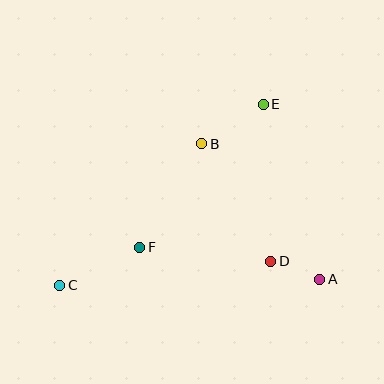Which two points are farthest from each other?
Points C and E are farthest from each other.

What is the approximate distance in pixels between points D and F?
The distance between D and F is approximately 132 pixels.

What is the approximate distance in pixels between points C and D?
The distance between C and D is approximately 212 pixels.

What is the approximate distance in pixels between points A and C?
The distance between A and C is approximately 260 pixels.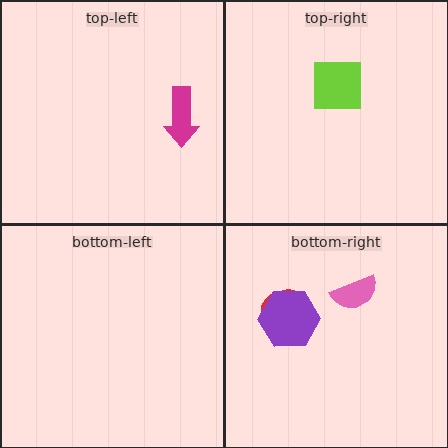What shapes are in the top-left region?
The magenta arrow.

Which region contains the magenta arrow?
The top-left region.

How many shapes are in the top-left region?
1.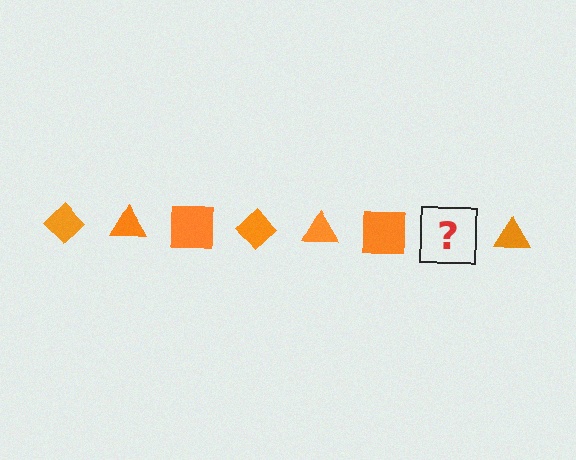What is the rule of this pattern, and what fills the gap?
The rule is that the pattern cycles through diamond, triangle, square shapes in orange. The gap should be filled with an orange diamond.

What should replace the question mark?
The question mark should be replaced with an orange diamond.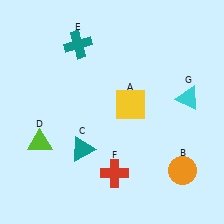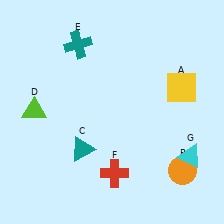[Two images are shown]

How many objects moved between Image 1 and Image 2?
3 objects moved between the two images.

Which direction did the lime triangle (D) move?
The lime triangle (D) moved up.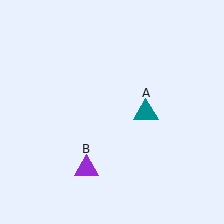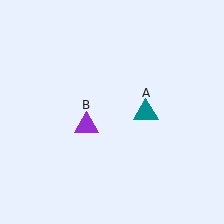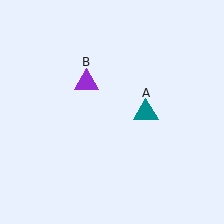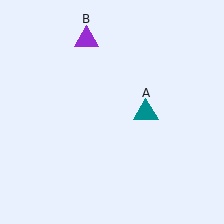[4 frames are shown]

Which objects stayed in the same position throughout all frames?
Teal triangle (object A) remained stationary.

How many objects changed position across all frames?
1 object changed position: purple triangle (object B).